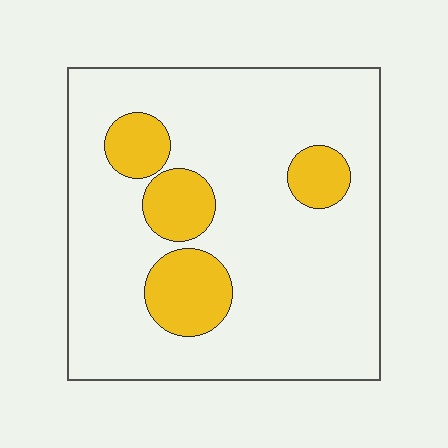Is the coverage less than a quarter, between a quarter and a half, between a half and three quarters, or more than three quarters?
Less than a quarter.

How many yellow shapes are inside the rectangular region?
4.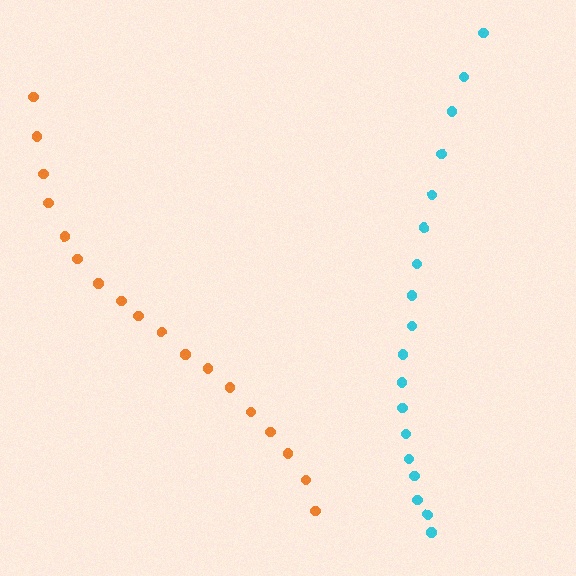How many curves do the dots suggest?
There are 2 distinct paths.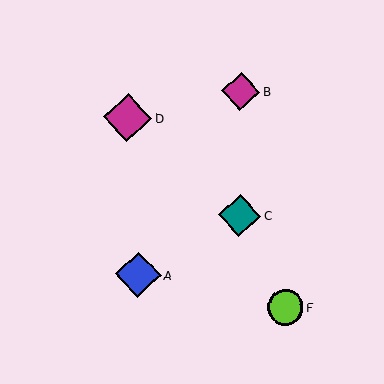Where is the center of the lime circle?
The center of the lime circle is at (285, 307).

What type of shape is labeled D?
Shape D is a magenta diamond.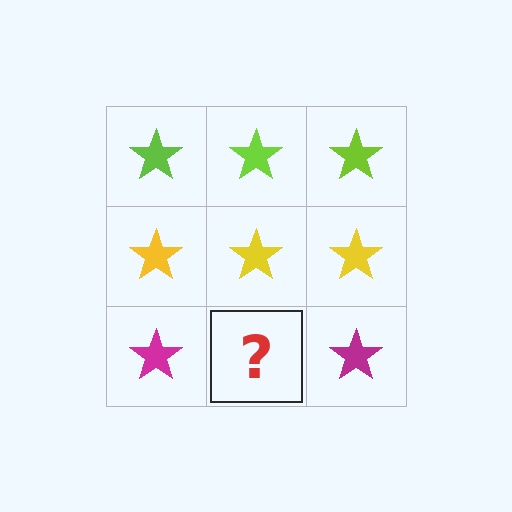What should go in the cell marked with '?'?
The missing cell should contain a magenta star.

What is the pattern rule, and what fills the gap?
The rule is that each row has a consistent color. The gap should be filled with a magenta star.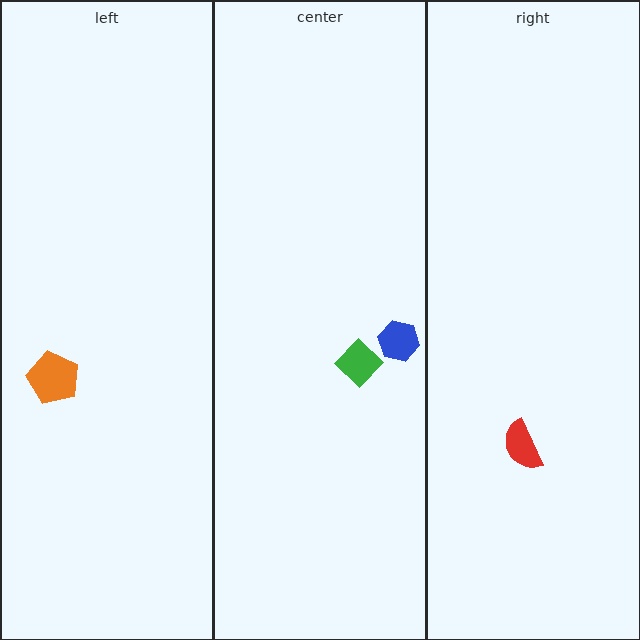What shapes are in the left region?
The orange pentagon.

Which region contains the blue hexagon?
The center region.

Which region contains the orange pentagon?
The left region.